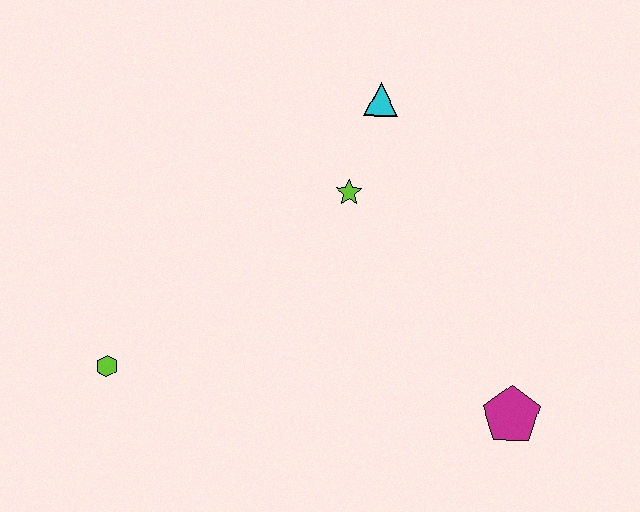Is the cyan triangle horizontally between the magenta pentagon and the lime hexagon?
Yes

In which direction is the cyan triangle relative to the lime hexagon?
The cyan triangle is above the lime hexagon.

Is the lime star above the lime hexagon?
Yes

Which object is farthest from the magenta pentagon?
The lime hexagon is farthest from the magenta pentagon.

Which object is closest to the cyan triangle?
The lime star is closest to the cyan triangle.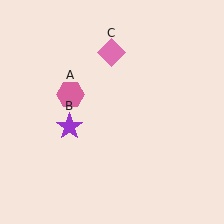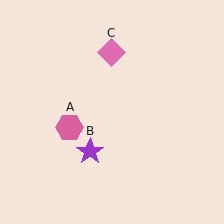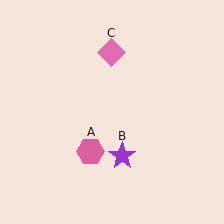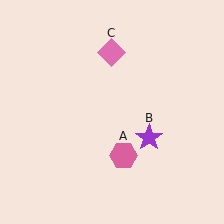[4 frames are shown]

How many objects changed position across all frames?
2 objects changed position: pink hexagon (object A), purple star (object B).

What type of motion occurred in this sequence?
The pink hexagon (object A), purple star (object B) rotated counterclockwise around the center of the scene.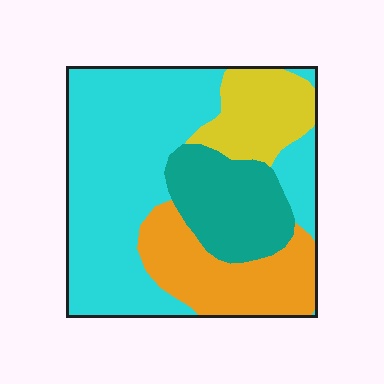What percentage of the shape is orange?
Orange covers around 20% of the shape.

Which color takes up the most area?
Cyan, at roughly 50%.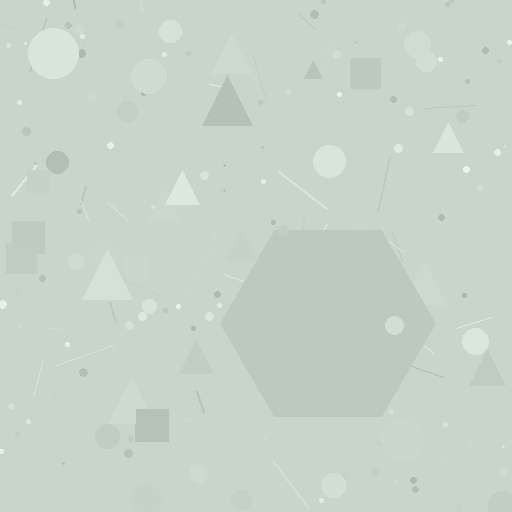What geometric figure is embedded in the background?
A hexagon is embedded in the background.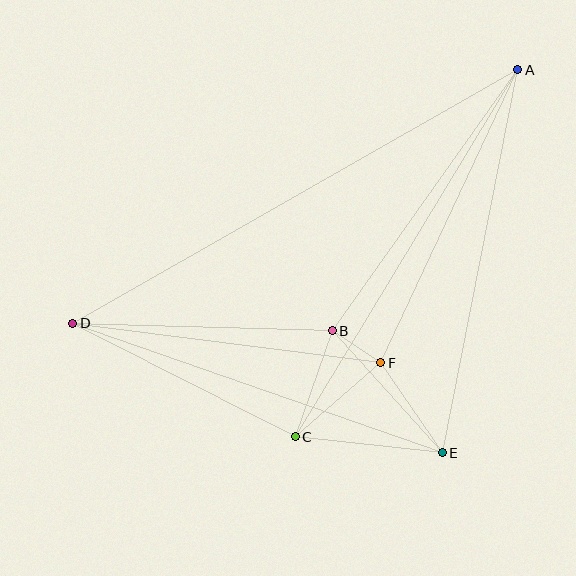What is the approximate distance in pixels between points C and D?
The distance between C and D is approximately 250 pixels.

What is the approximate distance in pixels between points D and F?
The distance between D and F is approximately 310 pixels.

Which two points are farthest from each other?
Points A and D are farthest from each other.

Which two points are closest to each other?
Points B and F are closest to each other.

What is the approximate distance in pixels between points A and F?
The distance between A and F is approximately 324 pixels.